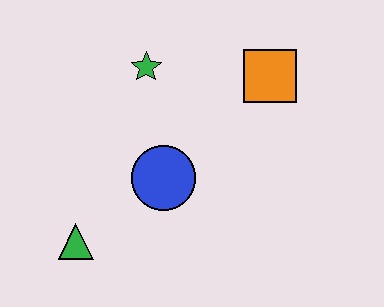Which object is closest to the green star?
The blue circle is closest to the green star.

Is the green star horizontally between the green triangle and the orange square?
Yes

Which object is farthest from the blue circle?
The orange square is farthest from the blue circle.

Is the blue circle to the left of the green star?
No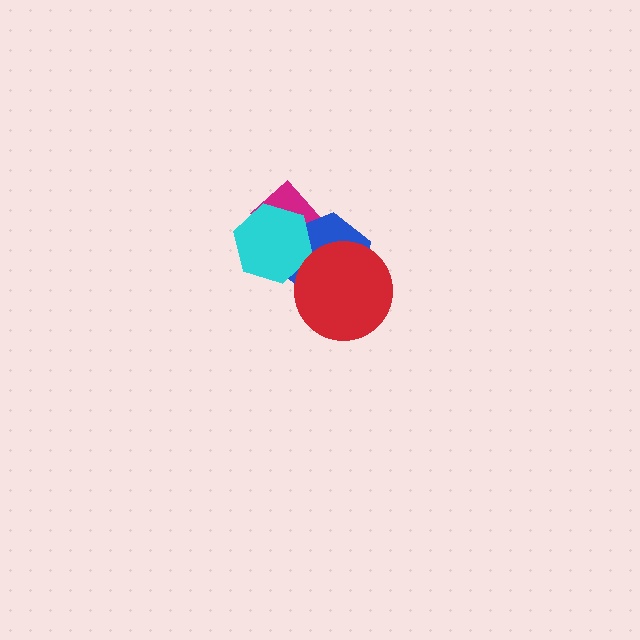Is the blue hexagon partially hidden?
Yes, it is partially covered by another shape.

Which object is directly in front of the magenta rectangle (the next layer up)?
The blue hexagon is directly in front of the magenta rectangle.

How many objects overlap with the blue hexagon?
3 objects overlap with the blue hexagon.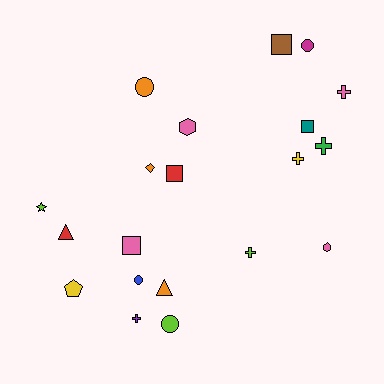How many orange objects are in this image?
There are 3 orange objects.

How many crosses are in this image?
There are 5 crosses.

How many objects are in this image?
There are 20 objects.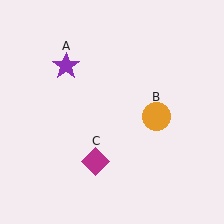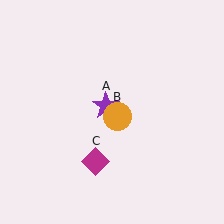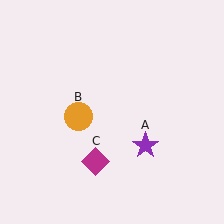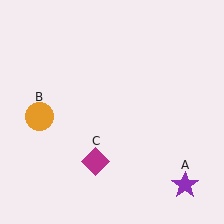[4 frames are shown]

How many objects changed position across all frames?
2 objects changed position: purple star (object A), orange circle (object B).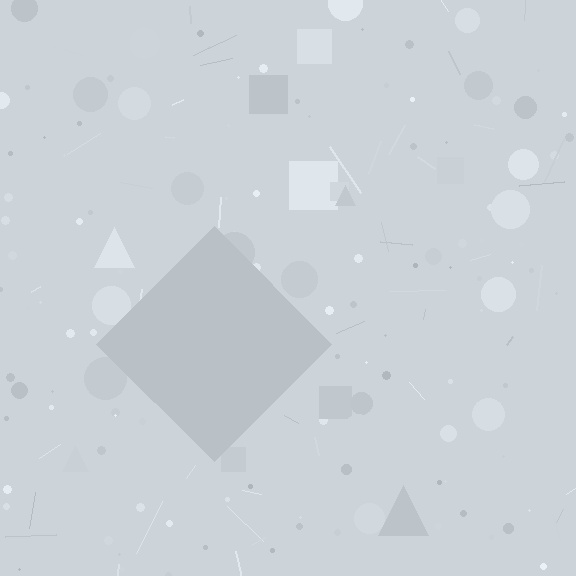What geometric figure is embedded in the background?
A diamond is embedded in the background.